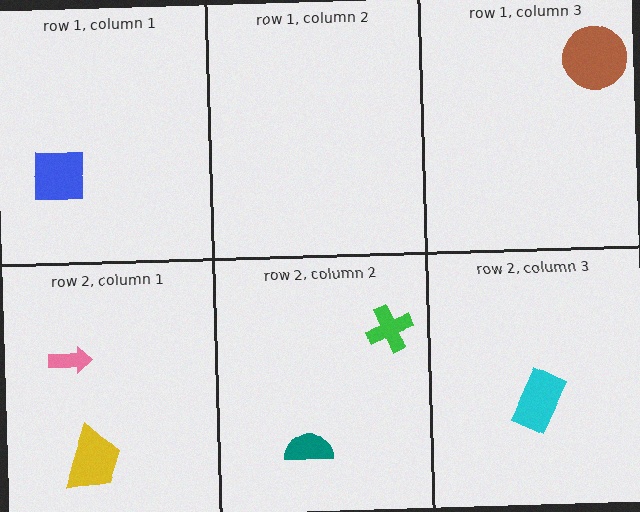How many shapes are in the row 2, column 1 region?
2.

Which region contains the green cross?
The row 2, column 2 region.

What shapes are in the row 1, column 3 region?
The brown circle.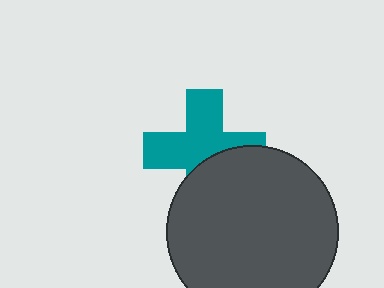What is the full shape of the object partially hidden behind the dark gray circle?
The partially hidden object is a teal cross.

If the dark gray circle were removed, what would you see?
You would see the complete teal cross.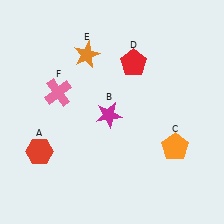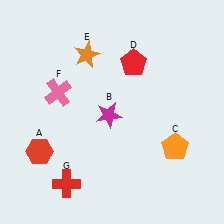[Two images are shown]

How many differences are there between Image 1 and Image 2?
There is 1 difference between the two images.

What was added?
A red cross (G) was added in Image 2.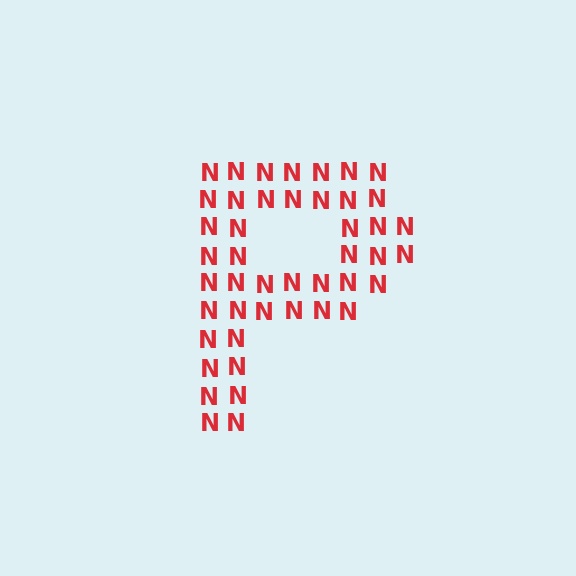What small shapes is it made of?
It is made of small letter N's.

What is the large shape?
The large shape is the letter P.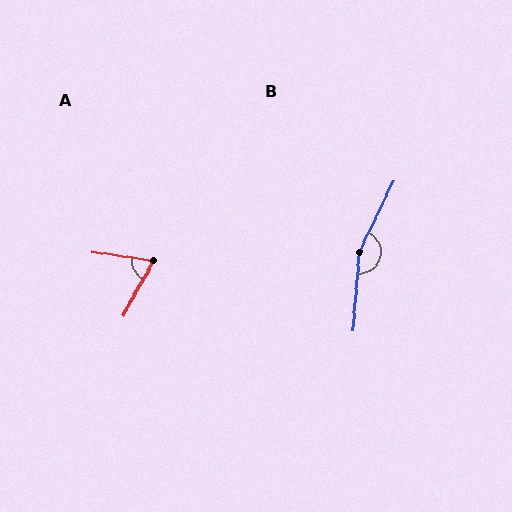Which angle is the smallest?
A, at approximately 69 degrees.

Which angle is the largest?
B, at approximately 159 degrees.